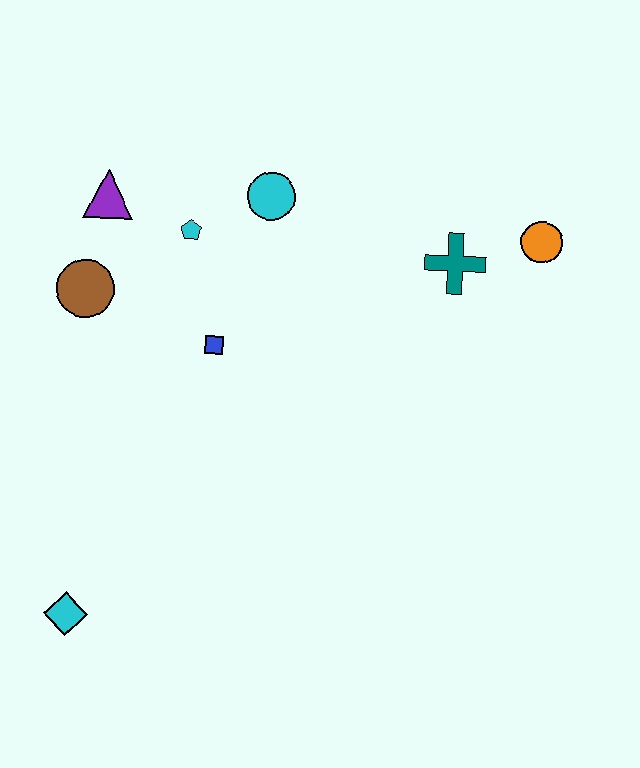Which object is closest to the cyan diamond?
The blue square is closest to the cyan diamond.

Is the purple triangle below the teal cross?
No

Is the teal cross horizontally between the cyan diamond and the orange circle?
Yes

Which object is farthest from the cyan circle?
The cyan diamond is farthest from the cyan circle.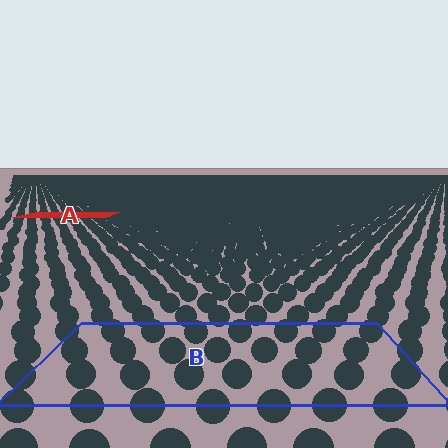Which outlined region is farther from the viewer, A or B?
Region A is farther from the viewer — the texture elements inside it appear smaller and more densely packed.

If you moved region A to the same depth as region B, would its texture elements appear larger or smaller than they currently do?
They would appear larger. At a closer depth, the same texture elements are projected at a bigger on-screen size.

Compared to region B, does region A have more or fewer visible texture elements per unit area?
Region A has more texture elements per unit area — they are packed more densely because it is farther away.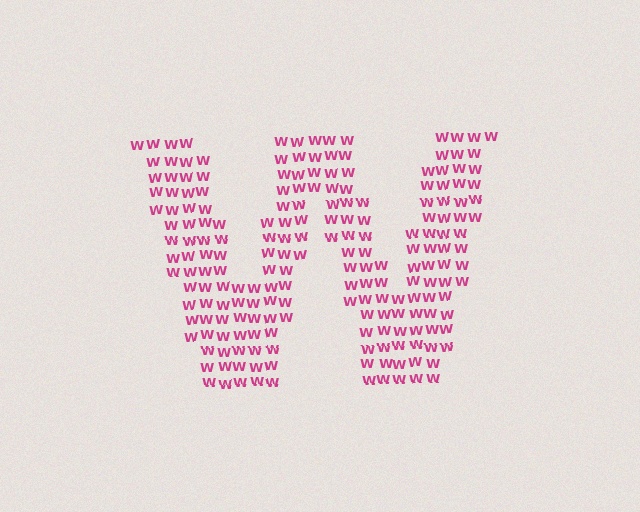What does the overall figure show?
The overall figure shows the letter W.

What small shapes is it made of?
It is made of small letter W's.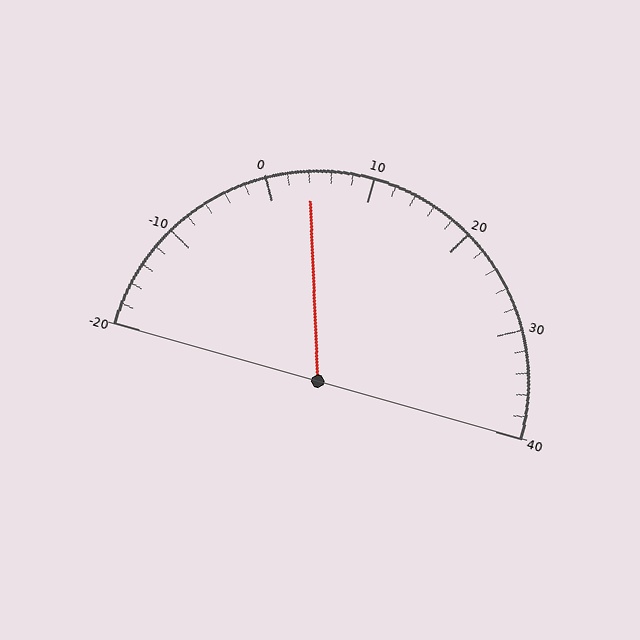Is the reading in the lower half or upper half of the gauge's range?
The reading is in the lower half of the range (-20 to 40).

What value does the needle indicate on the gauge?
The needle indicates approximately 4.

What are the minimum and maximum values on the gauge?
The gauge ranges from -20 to 40.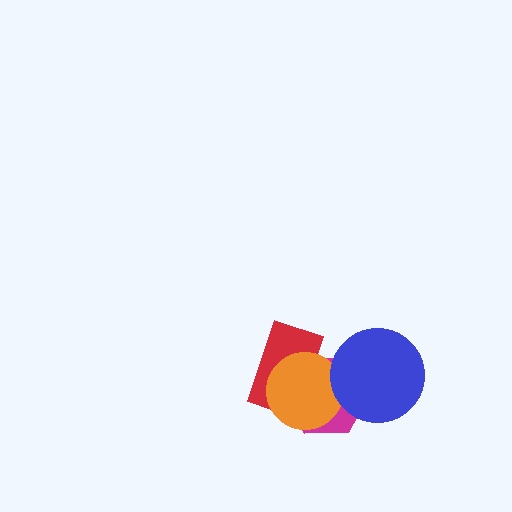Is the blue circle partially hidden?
No, no other shape covers it.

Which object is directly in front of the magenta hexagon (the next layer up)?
The orange circle is directly in front of the magenta hexagon.